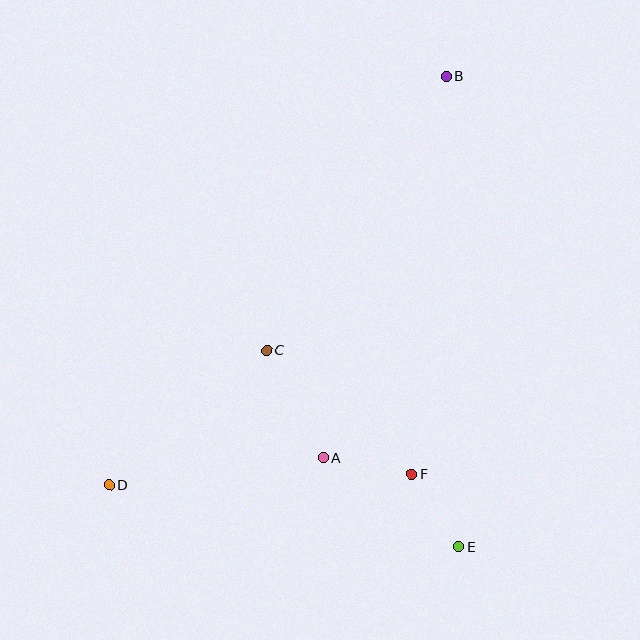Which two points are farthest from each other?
Points B and D are farthest from each other.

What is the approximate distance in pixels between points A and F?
The distance between A and F is approximately 91 pixels.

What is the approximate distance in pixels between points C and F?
The distance between C and F is approximately 191 pixels.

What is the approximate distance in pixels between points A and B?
The distance between A and B is approximately 401 pixels.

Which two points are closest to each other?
Points E and F are closest to each other.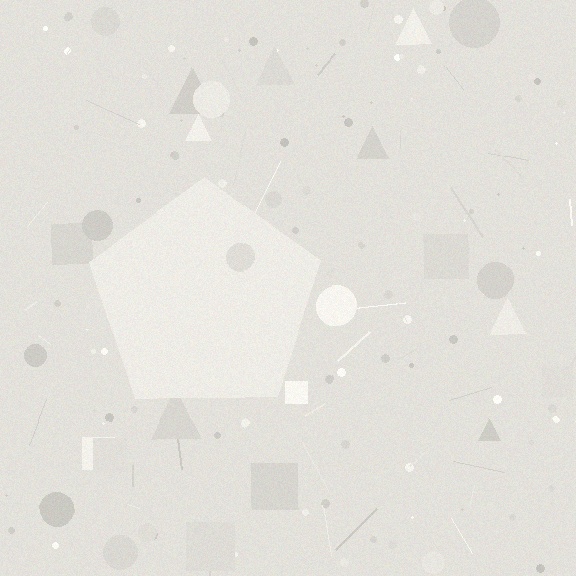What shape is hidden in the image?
A pentagon is hidden in the image.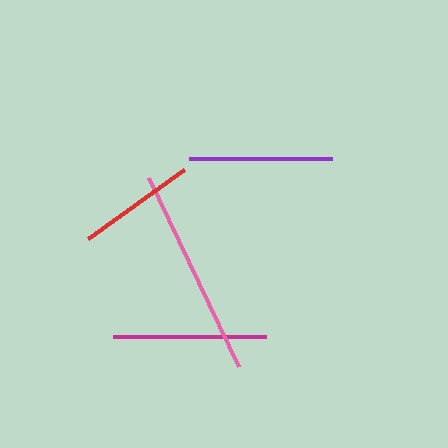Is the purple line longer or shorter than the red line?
The purple line is longer than the red line.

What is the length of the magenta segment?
The magenta segment is approximately 153 pixels long.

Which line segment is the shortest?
The red line is the shortest at approximately 118 pixels.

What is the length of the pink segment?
The pink segment is approximately 209 pixels long.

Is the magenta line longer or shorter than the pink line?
The pink line is longer than the magenta line.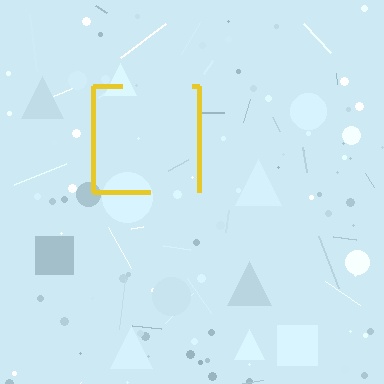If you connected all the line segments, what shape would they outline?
They would outline a square.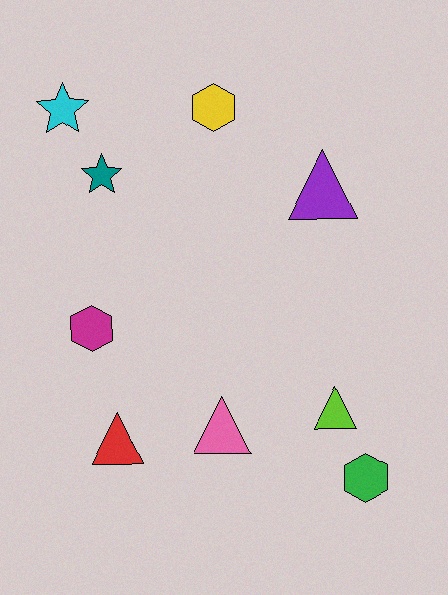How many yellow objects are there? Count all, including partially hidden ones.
There is 1 yellow object.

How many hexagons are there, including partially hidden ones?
There are 3 hexagons.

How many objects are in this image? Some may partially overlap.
There are 9 objects.